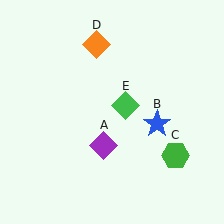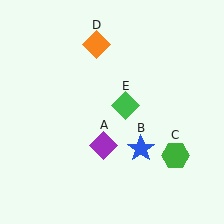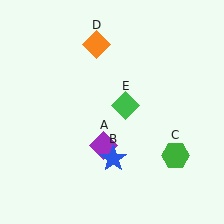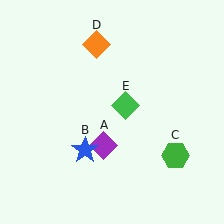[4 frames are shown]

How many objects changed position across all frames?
1 object changed position: blue star (object B).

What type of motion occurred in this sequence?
The blue star (object B) rotated clockwise around the center of the scene.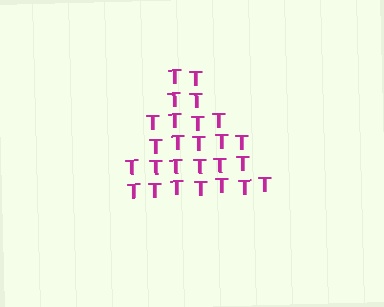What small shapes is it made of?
It is made of small letter T's.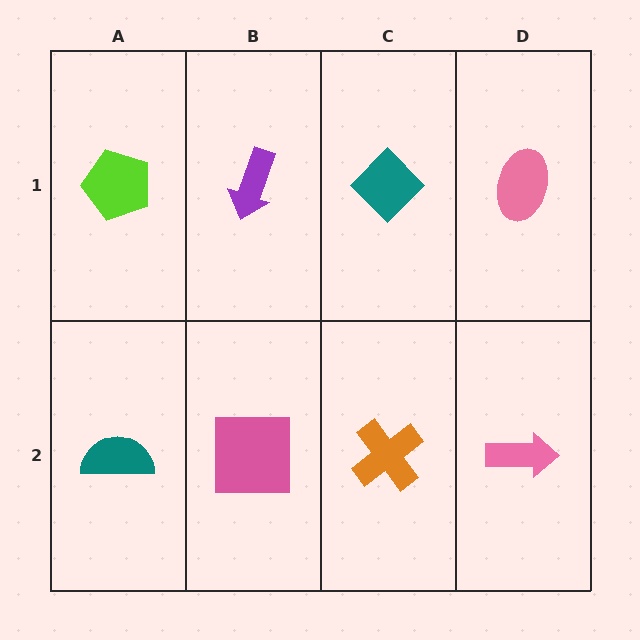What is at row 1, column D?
A pink ellipse.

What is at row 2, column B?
A pink square.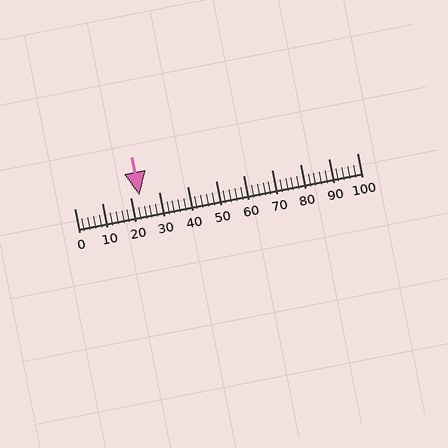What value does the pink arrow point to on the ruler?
The pink arrow points to approximately 23.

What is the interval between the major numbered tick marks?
The major tick marks are spaced 10 units apart.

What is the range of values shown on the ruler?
The ruler shows values from 0 to 100.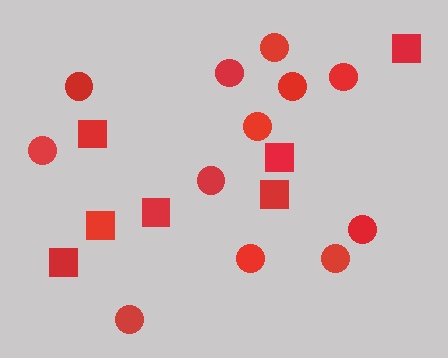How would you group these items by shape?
There are 2 groups: one group of squares (7) and one group of circles (12).